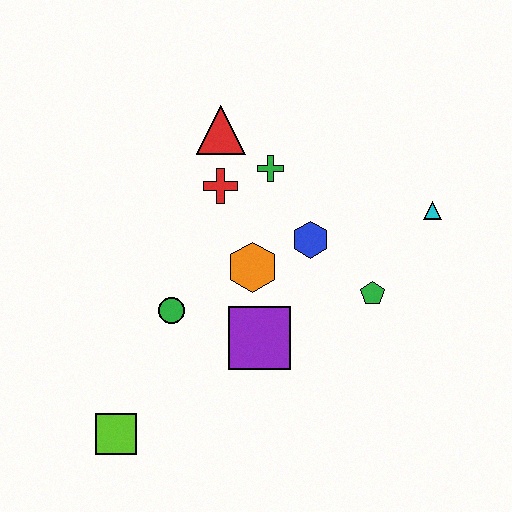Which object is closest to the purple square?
The orange hexagon is closest to the purple square.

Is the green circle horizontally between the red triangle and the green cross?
No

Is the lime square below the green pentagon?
Yes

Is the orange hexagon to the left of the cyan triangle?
Yes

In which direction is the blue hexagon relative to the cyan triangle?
The blue hexagon is to the left of the cyan triangle.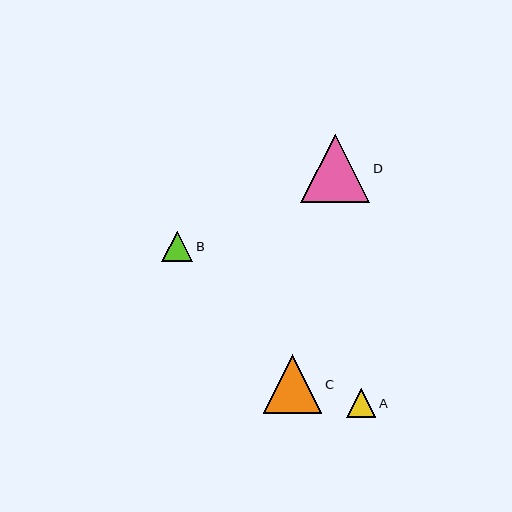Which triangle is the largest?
Triangle D is the largest with a size of approximately 69 pixels.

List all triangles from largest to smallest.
From largest to smallest: D, C, B, A.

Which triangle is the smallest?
Triangle A is the smallest with a size of approximately 29 pixels.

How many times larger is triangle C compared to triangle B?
Triangle C is approximately 1.9 times the size of triangle B.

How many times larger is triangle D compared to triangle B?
Triangle D is approximately 2.2 times the size of triangle B.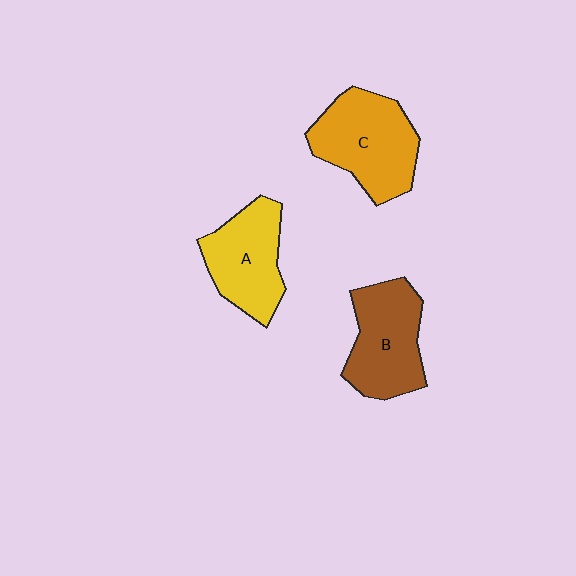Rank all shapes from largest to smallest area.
From largest to smallest: C (orange), B (brown), A (yellow).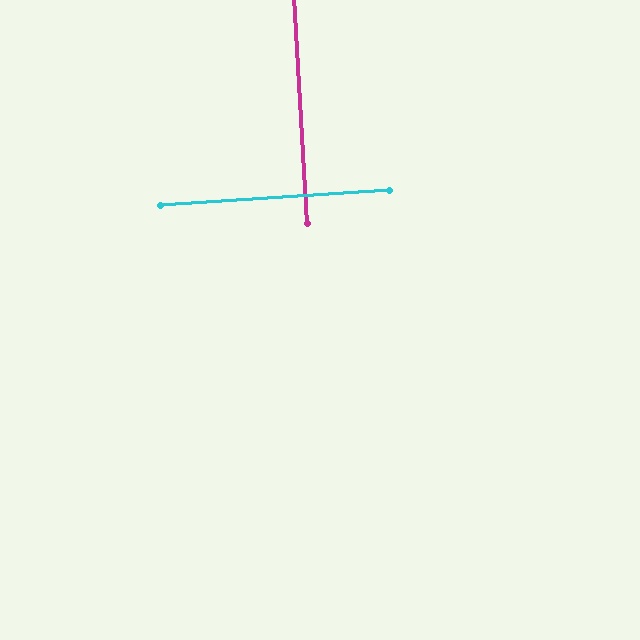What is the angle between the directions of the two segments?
Approximately 89 degrees.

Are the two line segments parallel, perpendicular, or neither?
Perpendicular — they meet at approximately 89°.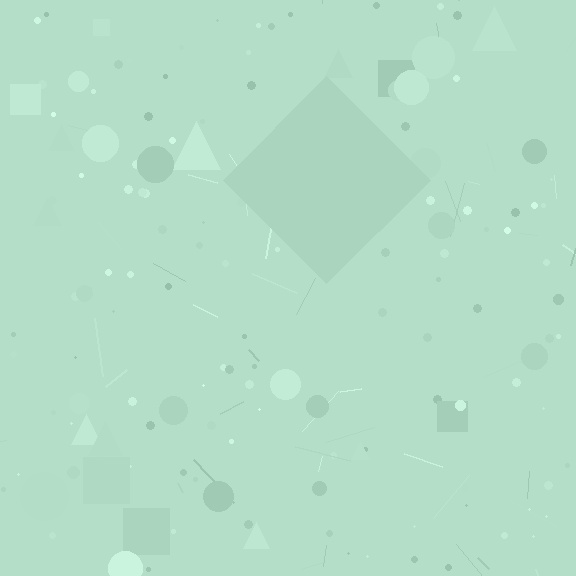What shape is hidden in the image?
A diamond is hidden in the image.